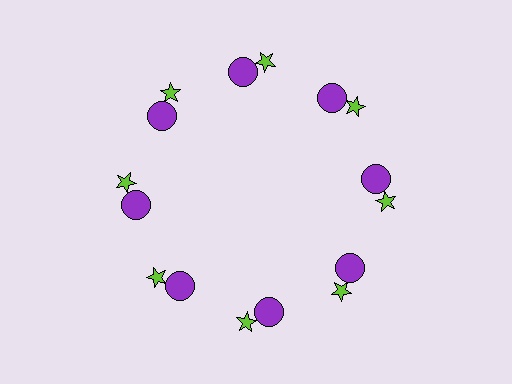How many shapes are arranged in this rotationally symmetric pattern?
There are 16 shapes, arranged in 8 groups of 2.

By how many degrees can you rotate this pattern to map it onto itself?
The pattern maps onto itself every 45 degrees of rotation.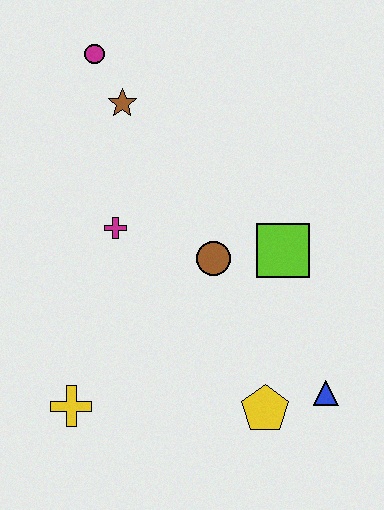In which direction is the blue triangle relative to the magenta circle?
The blue triangle is below the magenta circle.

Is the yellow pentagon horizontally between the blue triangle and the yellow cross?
Yes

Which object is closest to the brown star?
The magenta circle is closest to the brown star.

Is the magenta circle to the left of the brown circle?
Yes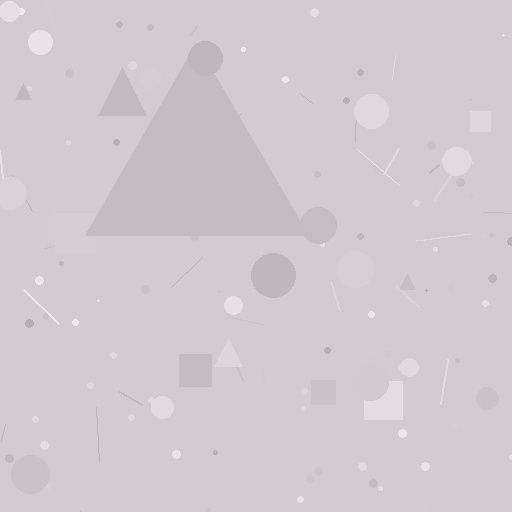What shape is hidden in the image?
A triangle is hidden in the image.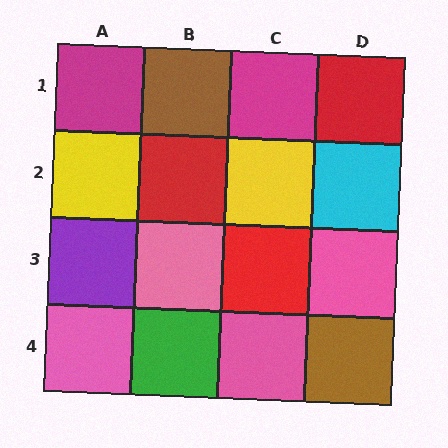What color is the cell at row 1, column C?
Magenta.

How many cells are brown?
2 cells are brown.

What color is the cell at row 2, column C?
Yellow.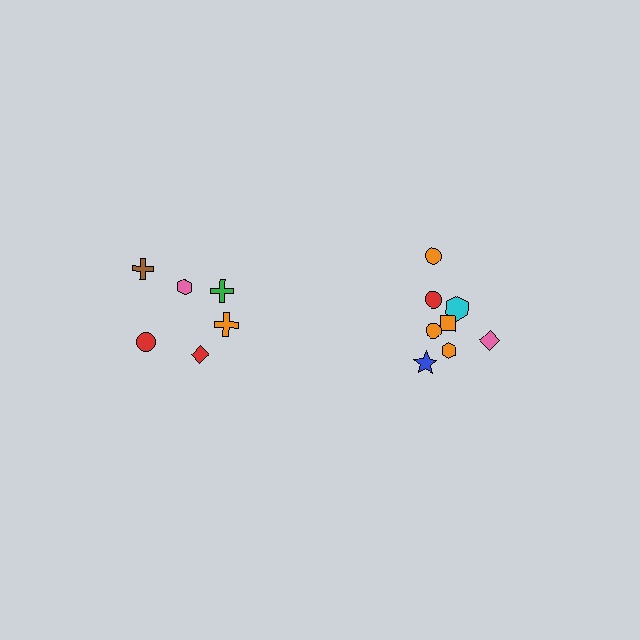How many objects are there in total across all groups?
There are 14 objects.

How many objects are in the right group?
There are 8 objects.